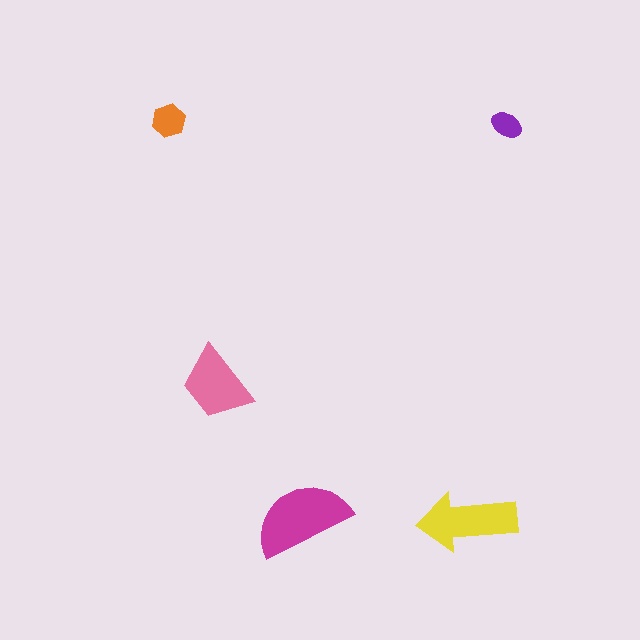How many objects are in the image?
There are 5 objects in the image.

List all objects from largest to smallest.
The magenta semicircle, the yellow arrow, the pink trapezoid, the orange hexagon, the purple ellipse.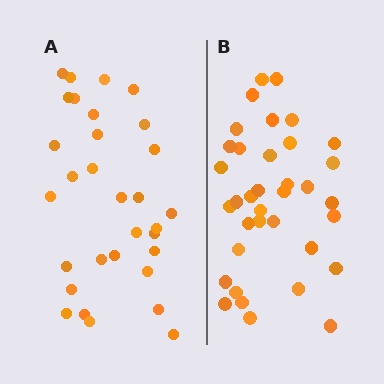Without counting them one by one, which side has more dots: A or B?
Region B (the right region) has more dots.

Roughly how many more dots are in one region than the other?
Region B has about 5 more dots than region A.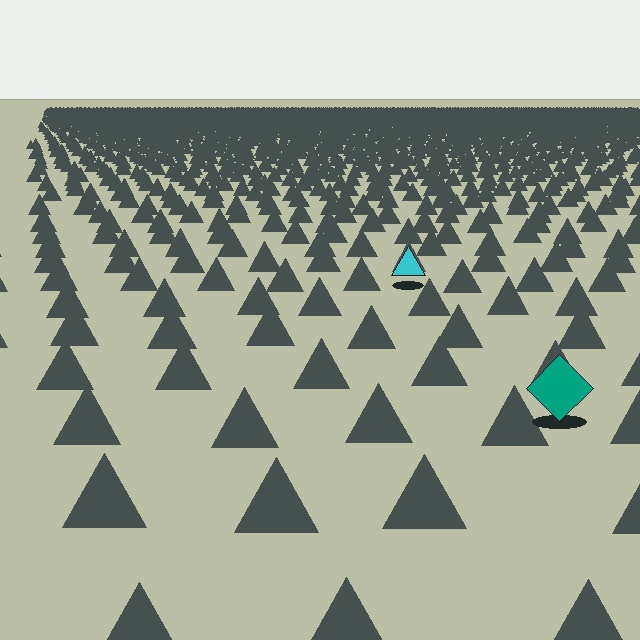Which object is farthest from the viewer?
The cyan triangle is farthest from the viewer. It appears smaller and the ground texture around it is denser.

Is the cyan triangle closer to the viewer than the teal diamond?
No. The teal diamond is closer — you can tell from the texture gradient: the ground texture is coarser near it.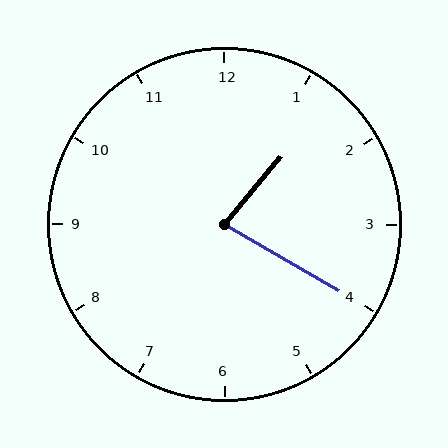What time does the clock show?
1:20.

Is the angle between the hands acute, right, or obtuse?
It is acute.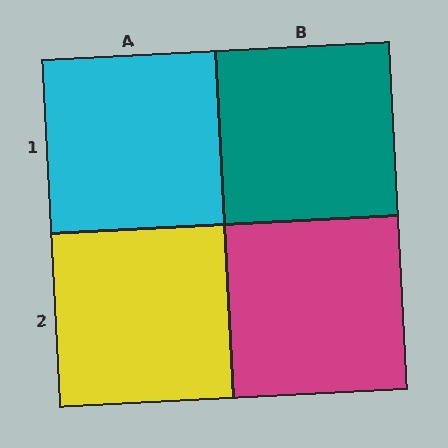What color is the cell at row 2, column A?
Yellow.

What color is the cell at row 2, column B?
Magenta.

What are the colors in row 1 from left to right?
Cyan, teal.